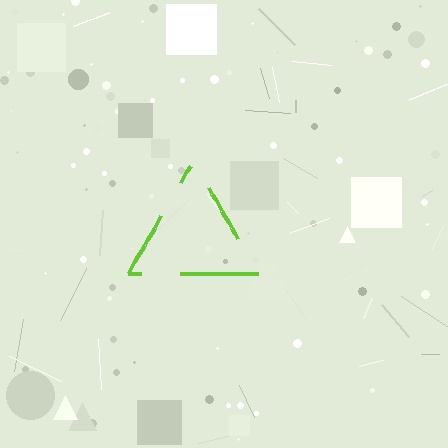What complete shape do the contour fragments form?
The contour fragments form a triangle.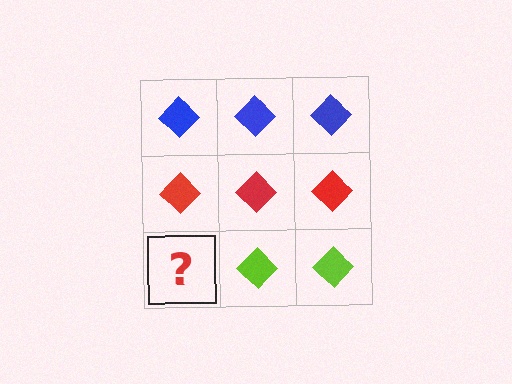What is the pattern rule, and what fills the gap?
The rule is that each row has a consistent color. The gap should be filled with a lime diamond.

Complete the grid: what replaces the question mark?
The question mark should be replaced with a lime diamond.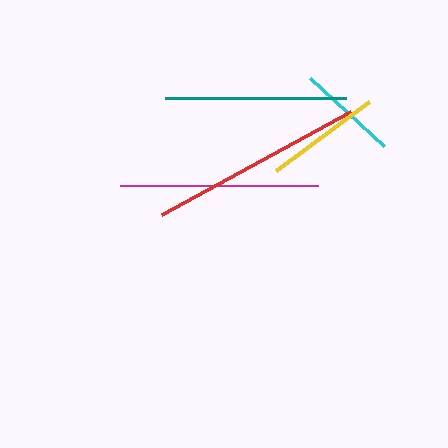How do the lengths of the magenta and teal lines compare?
The magenta and teal lines are approximately the same length.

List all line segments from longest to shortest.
From longest to shortest: red, magenta, teal, yellow, cyan.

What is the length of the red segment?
The red segment is approximately 215 pixels long.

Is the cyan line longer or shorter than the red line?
The red line is longer than the cyan line.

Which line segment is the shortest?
The cyan line is the shortest at approximately 101 pixels.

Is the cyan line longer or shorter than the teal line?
The teal line is longer than the cyan line.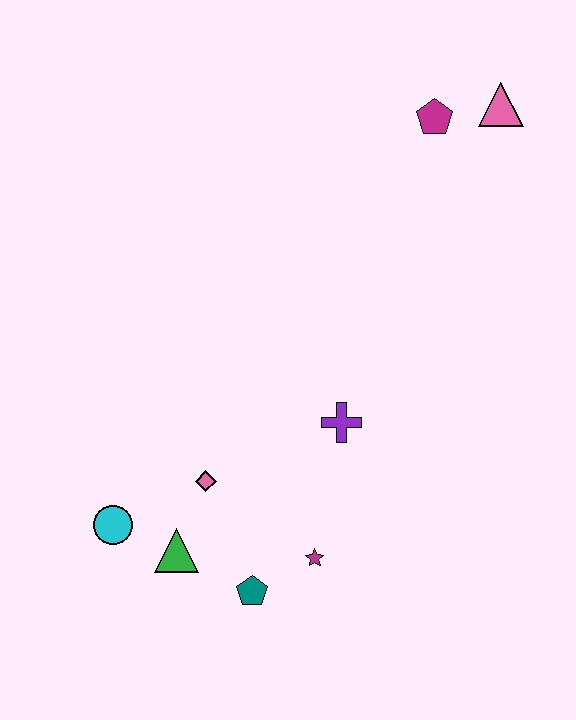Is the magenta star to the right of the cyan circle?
Yes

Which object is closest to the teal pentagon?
The magenta star is closest to the teal pentagon.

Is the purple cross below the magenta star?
No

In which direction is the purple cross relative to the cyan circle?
The purple cross is to the right of the cyan circle.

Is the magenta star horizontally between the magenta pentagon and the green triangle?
Yes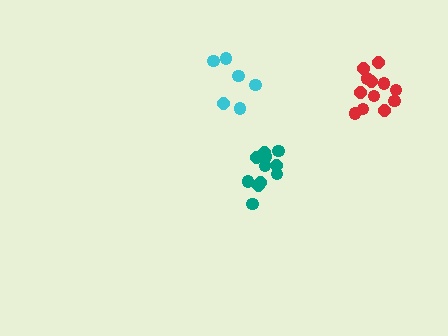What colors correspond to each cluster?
The clusters are colored: cyan, teal, red.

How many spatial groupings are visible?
There are 3 spatial groupings.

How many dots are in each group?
Group 1: 6 dots, Group 2: 12 dots, Group 3: 12 dots (30 total).